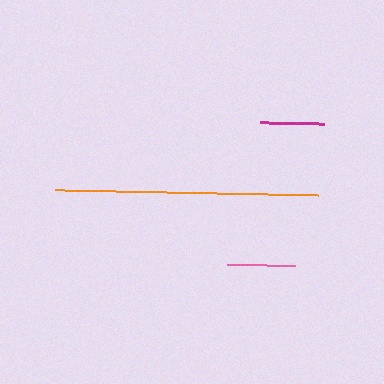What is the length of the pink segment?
The pink segment is approximately 67 pixels long.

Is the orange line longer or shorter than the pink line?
The orange line is longer than the pink line.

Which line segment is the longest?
The orange line is the longest at approximately 263 pixels.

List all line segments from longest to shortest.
From longest to shortest: orange, pink, magenta.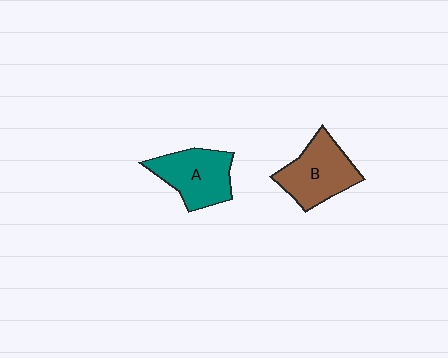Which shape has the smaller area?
Shape A (teal).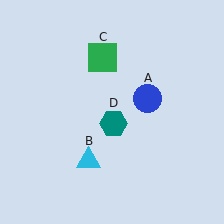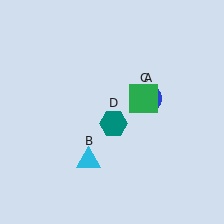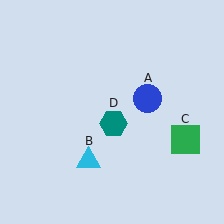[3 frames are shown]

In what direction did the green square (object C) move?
The green square (object C) moved down and to the right.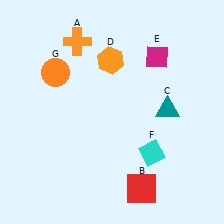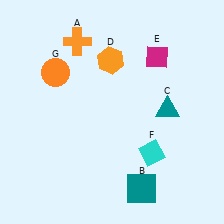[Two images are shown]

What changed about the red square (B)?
In Image 1, B is red. In Image 2, it changed to teal.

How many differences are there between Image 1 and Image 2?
There is 1 difference between the two images.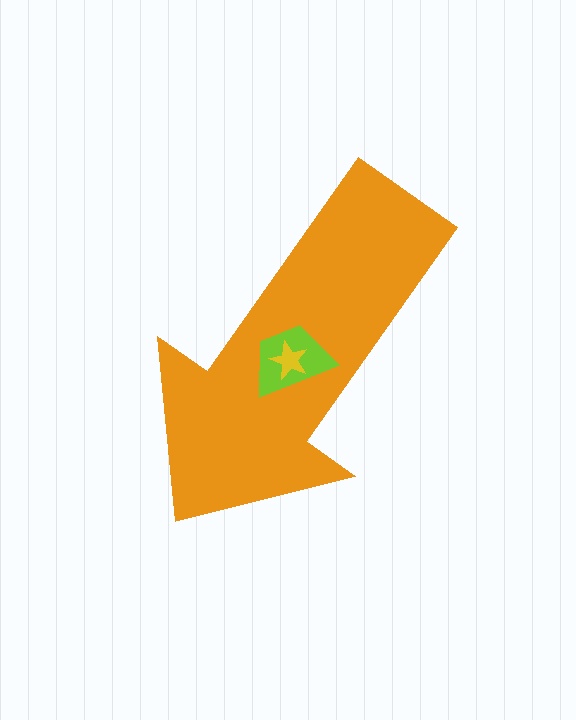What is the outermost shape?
The orange arrow.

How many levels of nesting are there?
3.